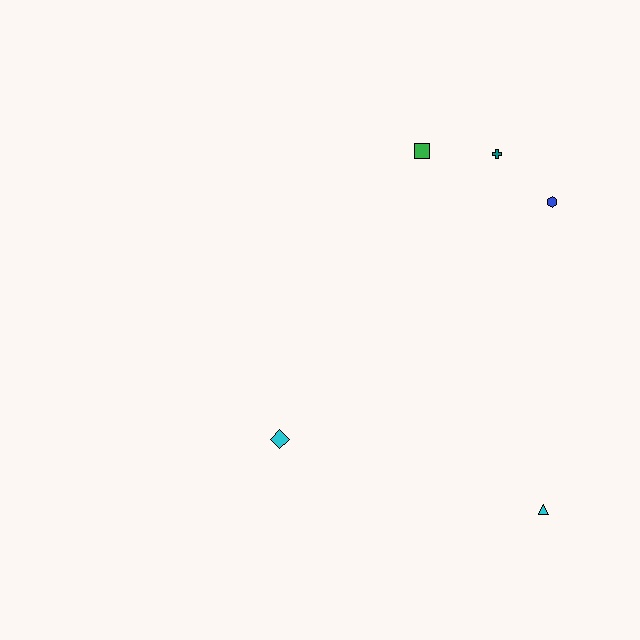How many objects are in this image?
There are 5 objects.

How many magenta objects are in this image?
There are no magenta objects.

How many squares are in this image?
There is 1 square.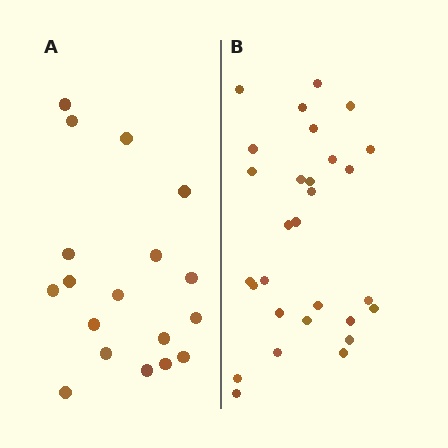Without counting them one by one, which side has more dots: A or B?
Region B (the right region) has more dots.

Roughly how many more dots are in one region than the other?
Region B has roughly 12 or so more dots than region A.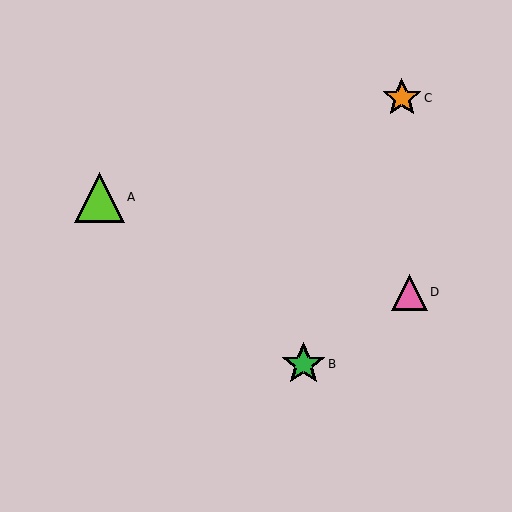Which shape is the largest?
The lime triangle (labeled A) is the largest.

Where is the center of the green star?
The center of the green star is at (304, 364).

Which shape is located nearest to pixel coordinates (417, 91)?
The orange star (labeled C) at (402, 98) is nearest to that location.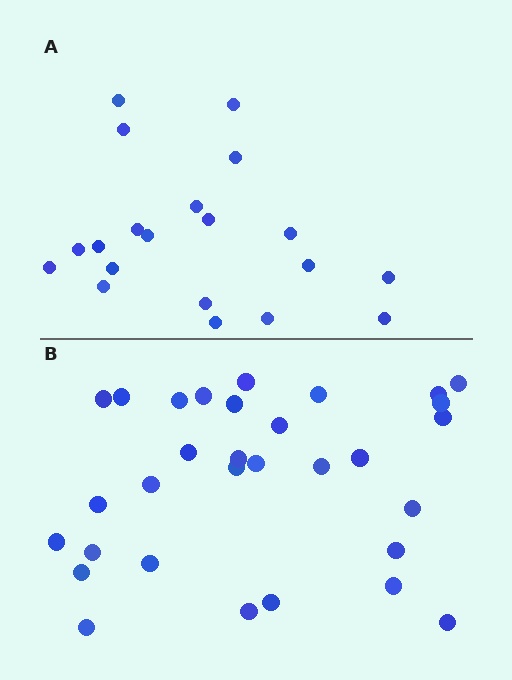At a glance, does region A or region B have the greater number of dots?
Region B (the bottom region) has more dots.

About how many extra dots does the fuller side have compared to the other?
Region B has roughly 12 or so more dots than region A.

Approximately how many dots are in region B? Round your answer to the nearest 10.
About 30 dots. (The exact count is 31, which rounds to 30.)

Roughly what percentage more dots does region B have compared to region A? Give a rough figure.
About 55% more.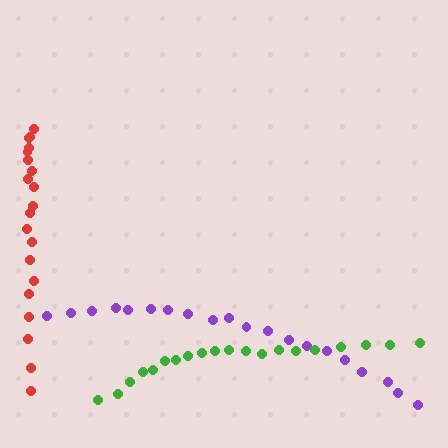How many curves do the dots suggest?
There are 3 distinct paths.